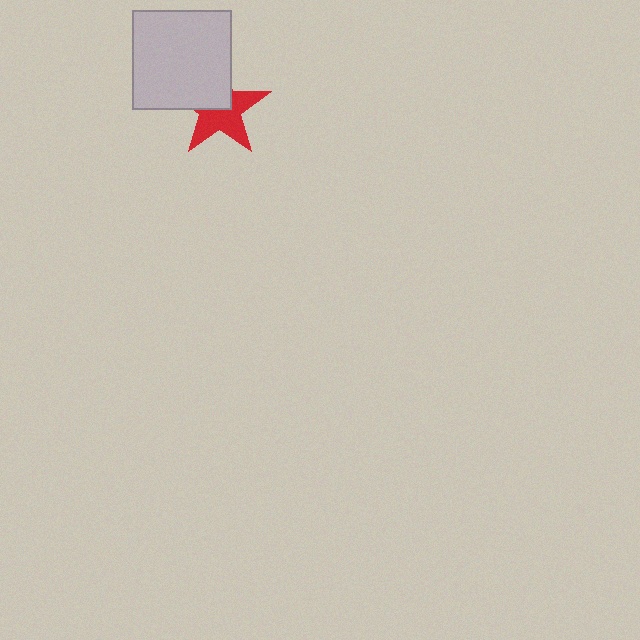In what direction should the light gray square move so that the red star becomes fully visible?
The light gray square should move toward the upper-left. That is the shortest direction to clear the overlap and leave the red star fully visible.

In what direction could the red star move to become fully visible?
The red star could move toward the lower-right. That would shift it out from behind the light gray square entirely.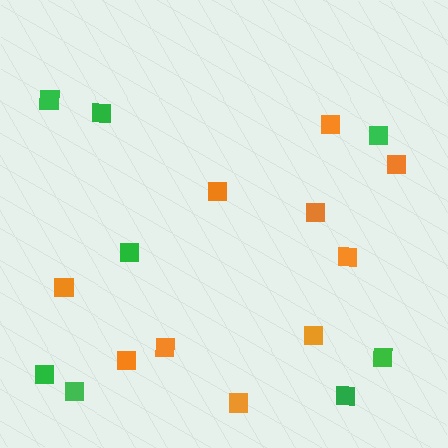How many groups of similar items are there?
There are 2 groups: one group of green squares (8) and one group of orange squares (10).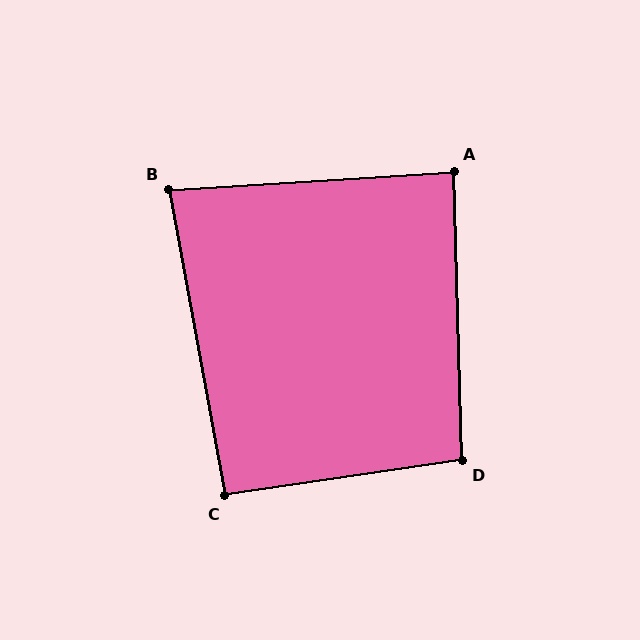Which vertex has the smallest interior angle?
B, at approximately 83 degrees.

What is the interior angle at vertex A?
Approximately 88 degrees (approximately right).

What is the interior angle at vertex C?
Approximately 92 degrees (approximately right).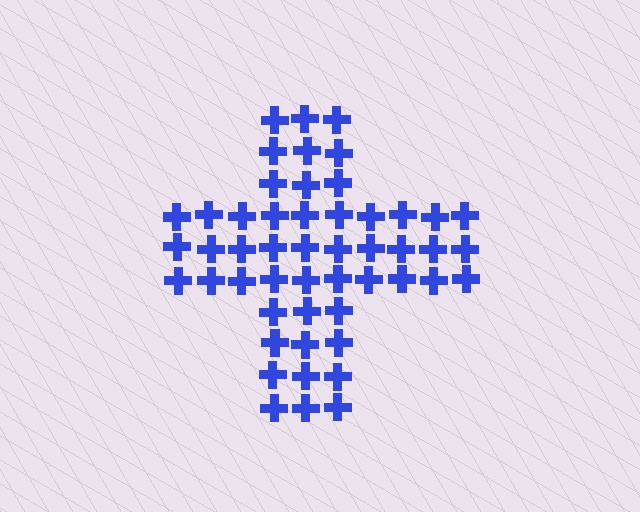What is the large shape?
The large shape is a cross.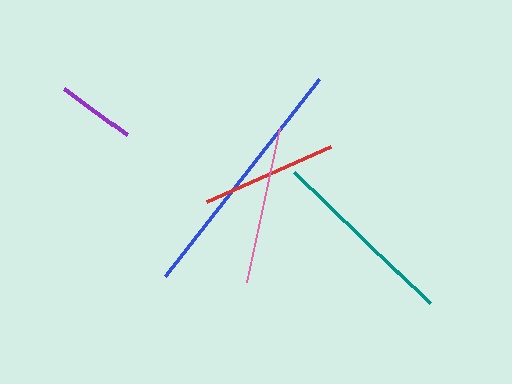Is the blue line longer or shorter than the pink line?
The blue line is longer than the pink line.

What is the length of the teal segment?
The teal segment is approximately 190 pixels long.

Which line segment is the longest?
The blue line is the longest at approximately 250 pixels.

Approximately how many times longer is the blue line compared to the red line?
The blue line is approximately 1.8 times the length of the red line.